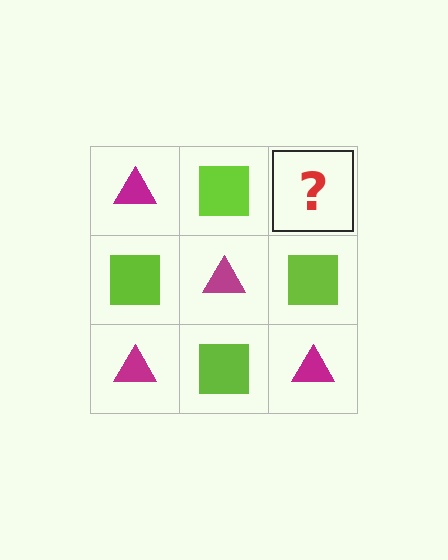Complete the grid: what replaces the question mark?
The question mark should be replaced with a magenta triangle.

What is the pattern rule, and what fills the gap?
The rule is that it alternates magenta triangle and lime square in a checkerboard pattern. The gap should be filled with a magenta triangle.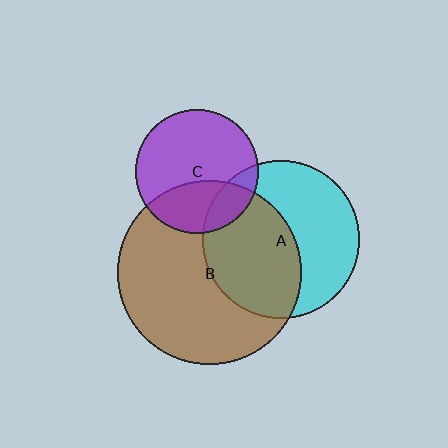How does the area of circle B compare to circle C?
Approximately 2.2 times.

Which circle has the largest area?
Circle B (brown).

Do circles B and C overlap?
Yes.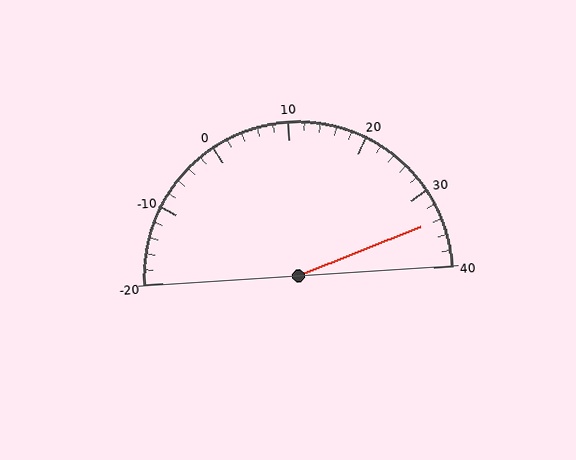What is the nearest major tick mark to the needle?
The nearest major tick mark is 30.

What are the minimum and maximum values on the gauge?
The gauge ranges from -20 to 40.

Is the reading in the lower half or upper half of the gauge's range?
The reading is in the upper half of the range (-20 to 40).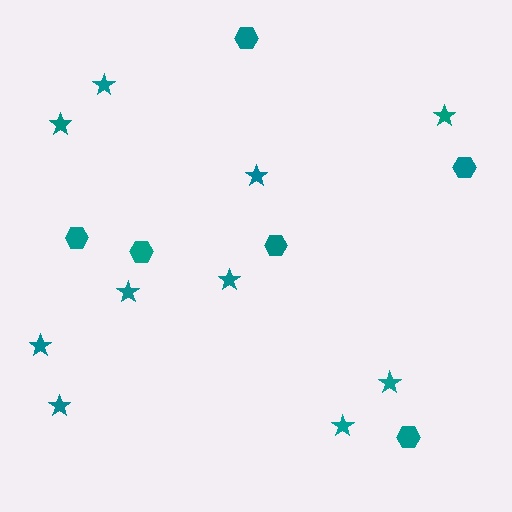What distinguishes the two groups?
There are 2 groups: one group of hexagons (6) and one group of stars (10).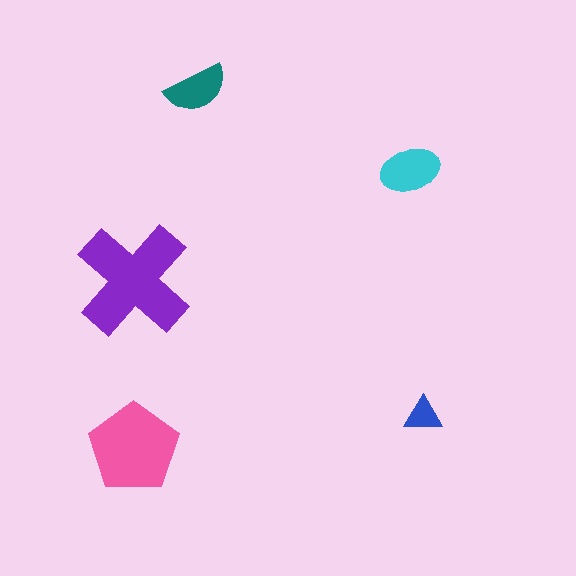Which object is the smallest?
The blue triangle.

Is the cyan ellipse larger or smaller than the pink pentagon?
Smaller.